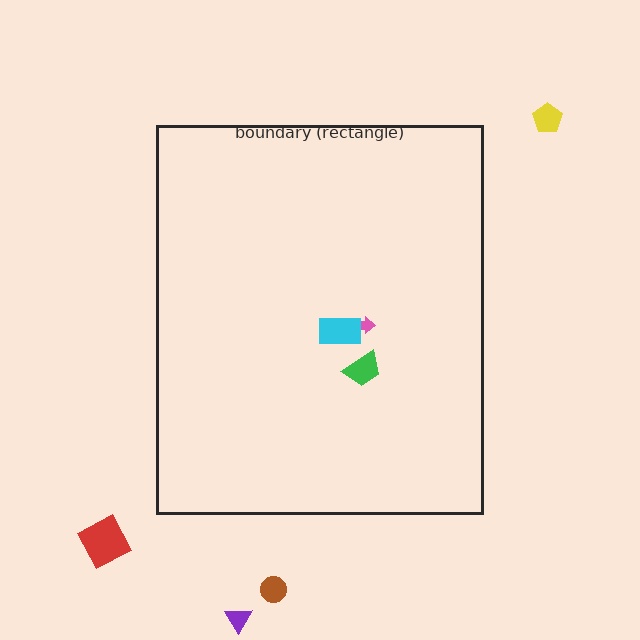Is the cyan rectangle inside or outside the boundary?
Inside.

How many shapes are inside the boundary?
3 inside, 4 outside.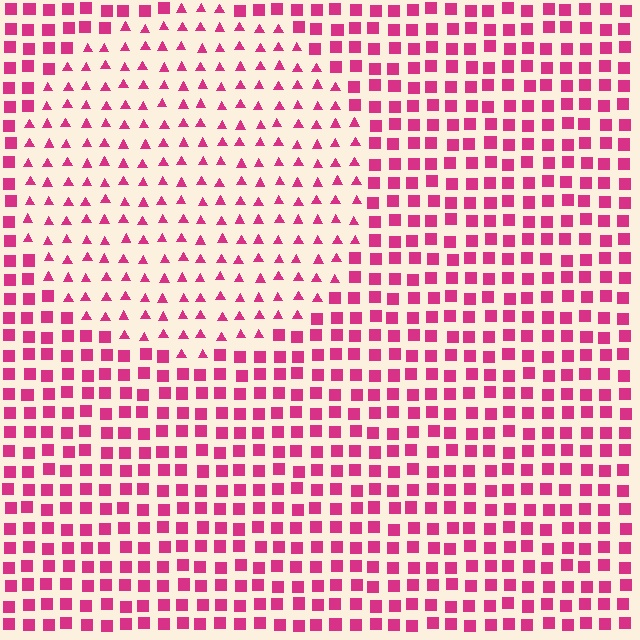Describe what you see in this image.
The image is filled with small magenta elements arranged in a uniform grid. A circle-shaped region contains triangles, while the surrounding area contains squares. The boundary is defined purely by the change in element shape.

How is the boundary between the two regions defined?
The boundary is defined by a change in element shape: triangles inside vs. squares outside. All elements share the same color and spacing.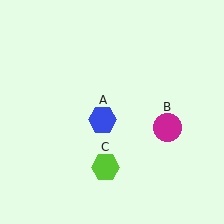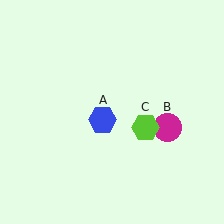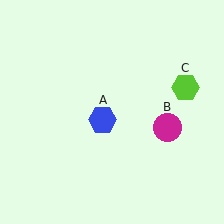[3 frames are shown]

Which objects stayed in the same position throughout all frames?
Blue hexagon (object A) and magenta circle (object B) remained stationary.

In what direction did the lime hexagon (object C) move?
The lime hexagon (object C) moved up and to the right.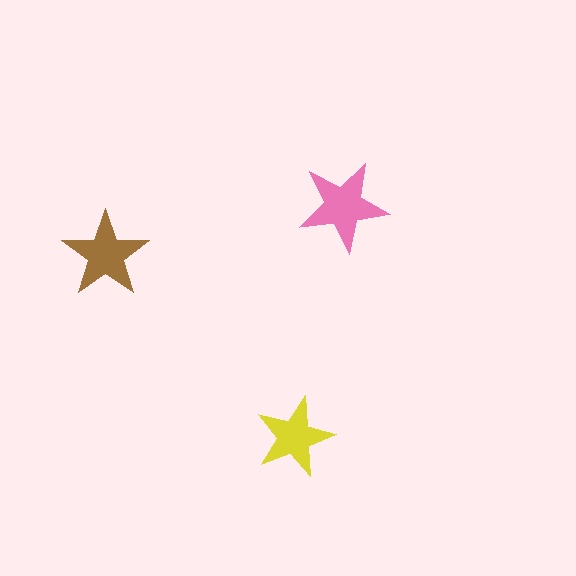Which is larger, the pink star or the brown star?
The pink one.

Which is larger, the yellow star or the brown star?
The brown one.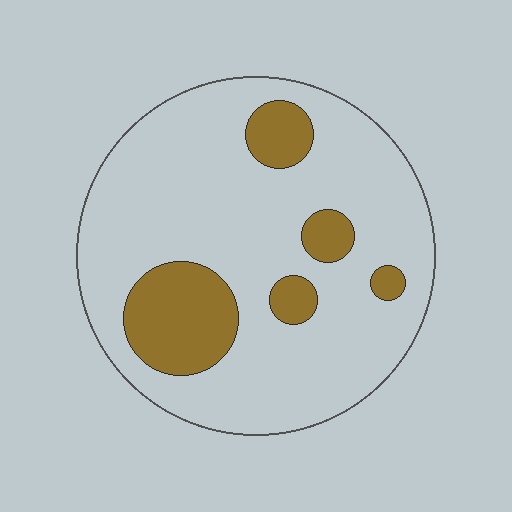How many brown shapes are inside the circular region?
5.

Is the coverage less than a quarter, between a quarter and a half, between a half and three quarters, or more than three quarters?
Less than a quarter.